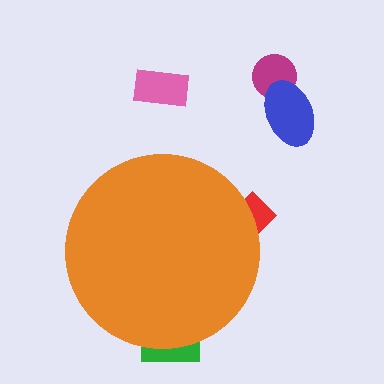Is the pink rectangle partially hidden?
No, the pink rectangle is fully visible.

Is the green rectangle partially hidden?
Yes, the green rectangle is partially hidden behind the orange circle.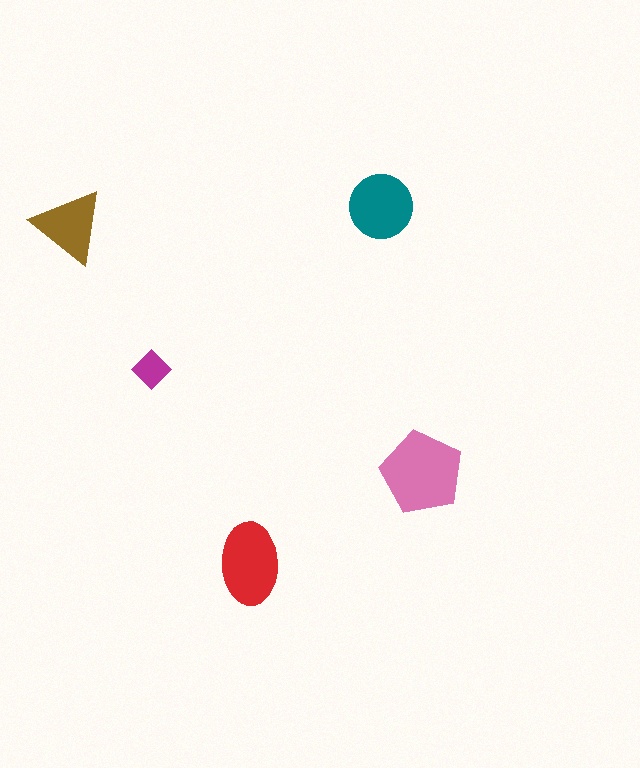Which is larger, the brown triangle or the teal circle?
The teal circle.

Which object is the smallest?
The magenta diamond.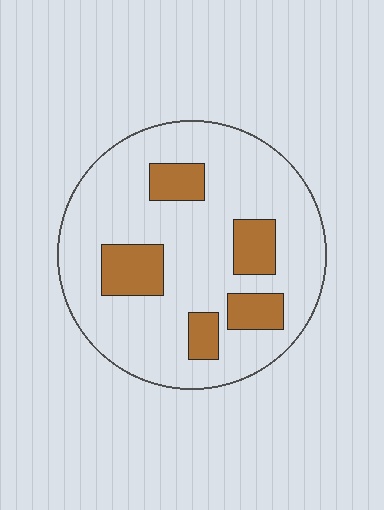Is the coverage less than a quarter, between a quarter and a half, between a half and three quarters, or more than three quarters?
Less than a quarter.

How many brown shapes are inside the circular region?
5.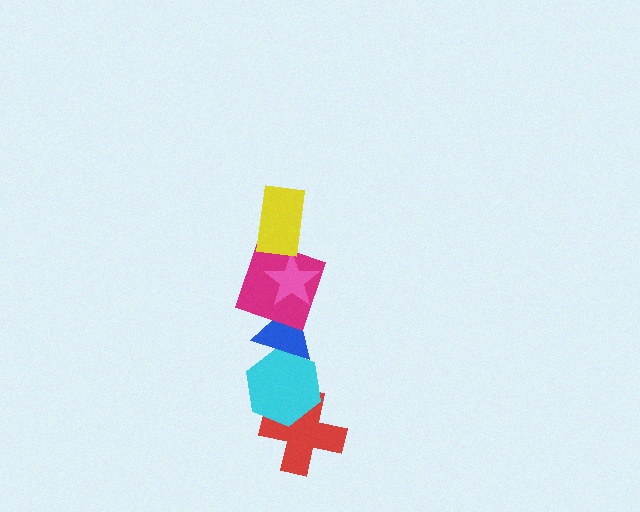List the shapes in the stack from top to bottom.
From top to bottom: the yellow rectangle, the pink star, the magenta square, the blue triangle, the cyan hexagon, the red cross.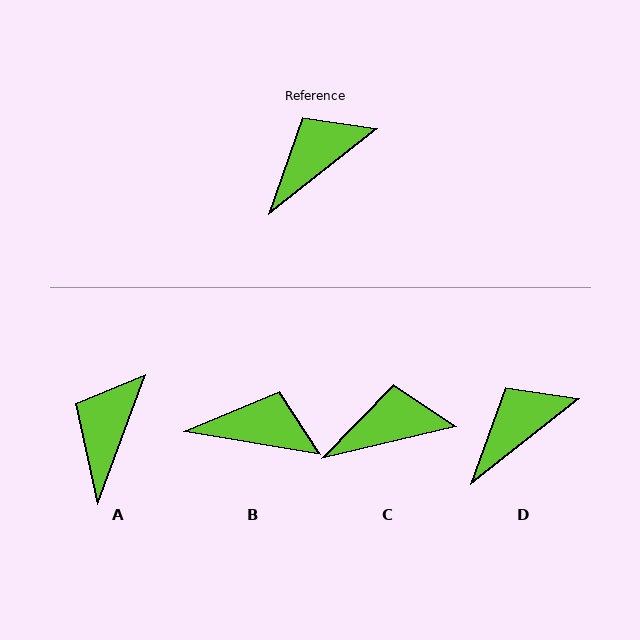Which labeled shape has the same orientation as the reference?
D.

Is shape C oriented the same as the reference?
No, it is off by about 25 degrees.